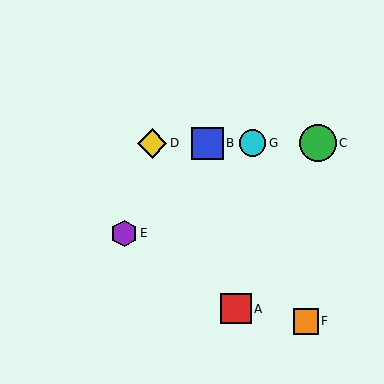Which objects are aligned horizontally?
Objects B, C, D, G are aligned horizontally.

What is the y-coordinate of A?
Object A is at y≈309.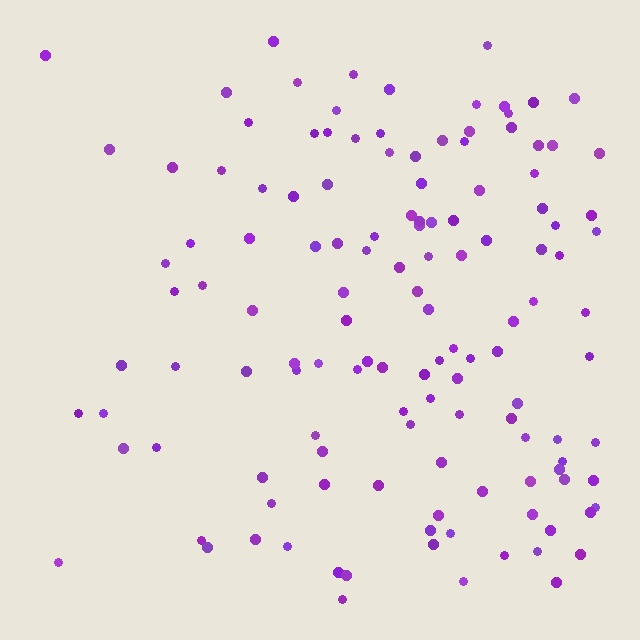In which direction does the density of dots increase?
From left to right, with the right side densest.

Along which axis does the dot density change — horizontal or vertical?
Horizontal.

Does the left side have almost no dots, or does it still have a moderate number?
Still a moderate number, just noticeably fewer than the right.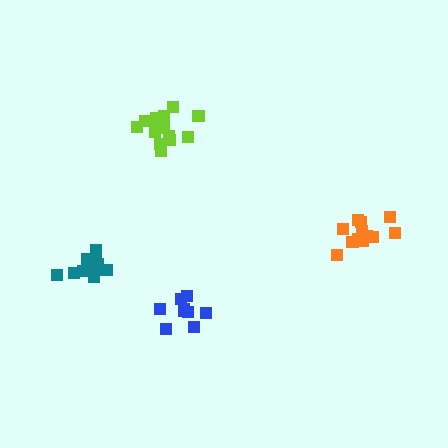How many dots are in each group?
Group 1: 14 dots, Group 2: 13 dots, Group 3: 9 dots, Group 4: 11 dots (47 total).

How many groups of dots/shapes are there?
There are 4 groups.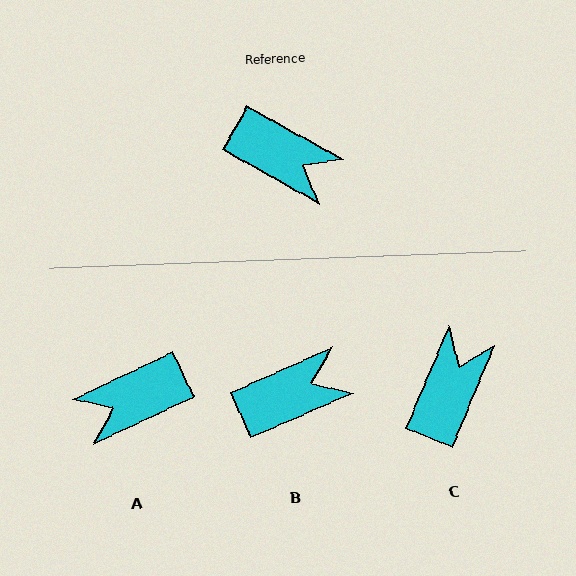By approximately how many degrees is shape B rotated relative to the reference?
Approximately 53 degrees counter-clockwise.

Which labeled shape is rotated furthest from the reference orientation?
A, about 126 degrees away.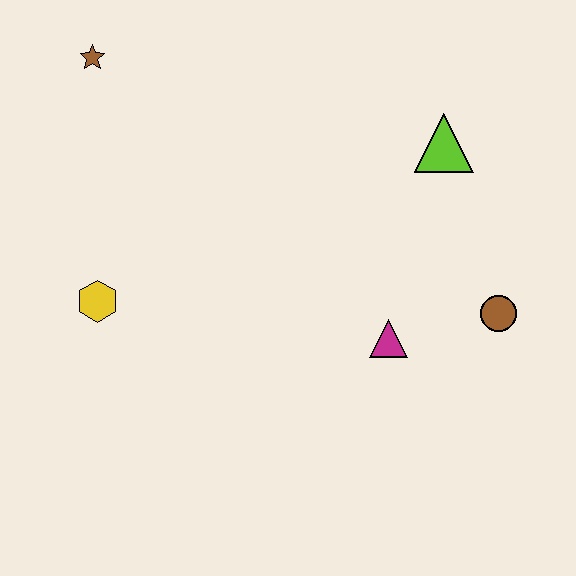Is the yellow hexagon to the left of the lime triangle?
Yes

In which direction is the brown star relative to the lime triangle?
The brown star is to the left of the lime triangle.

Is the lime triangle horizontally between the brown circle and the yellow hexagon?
Yes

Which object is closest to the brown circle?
The magenta triangle is closest to the brown circle.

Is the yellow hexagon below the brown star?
Yes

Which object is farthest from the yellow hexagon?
The brown circle is farthest from the yellow hexagon.